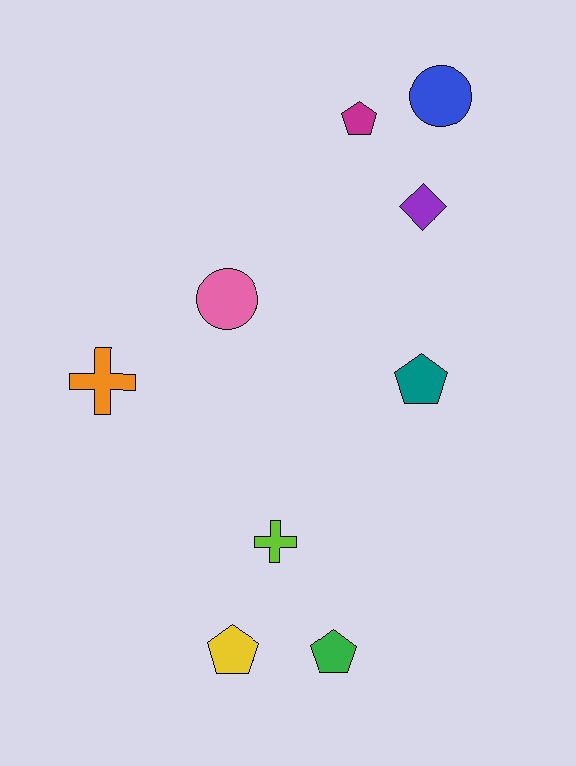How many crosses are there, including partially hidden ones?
There are 2 crosses.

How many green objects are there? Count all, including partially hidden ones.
There is 1 green object.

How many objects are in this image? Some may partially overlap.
There are 9 objects.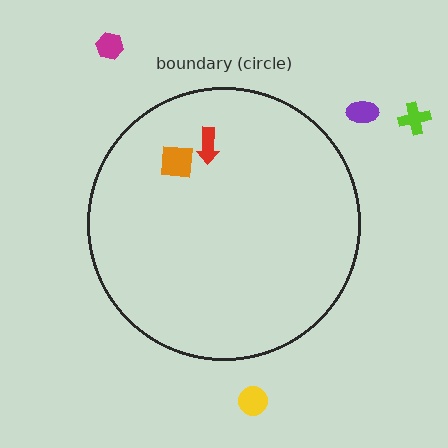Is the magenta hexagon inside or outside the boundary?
Outside.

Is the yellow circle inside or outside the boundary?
Outside.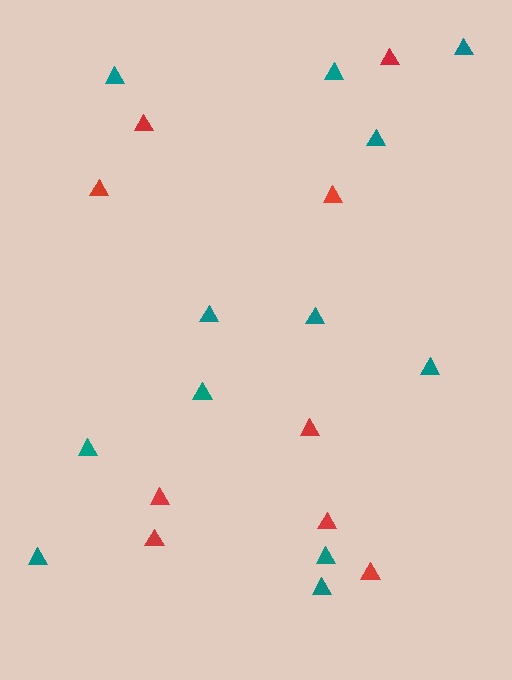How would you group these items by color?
There are 2 groups: one group of teal triangles (12) and one group of red triangles (9).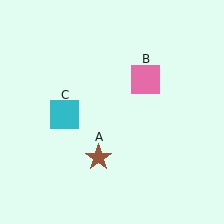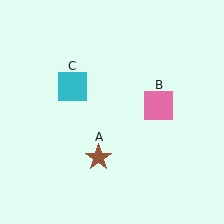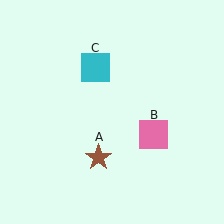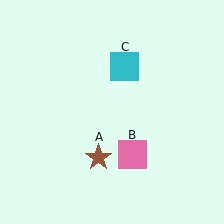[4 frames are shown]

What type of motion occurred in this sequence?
The pink square (object B), cyan square (object C) rotated clockwise around the center of the scene.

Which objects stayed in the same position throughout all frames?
Brown star (object A) remained stationary.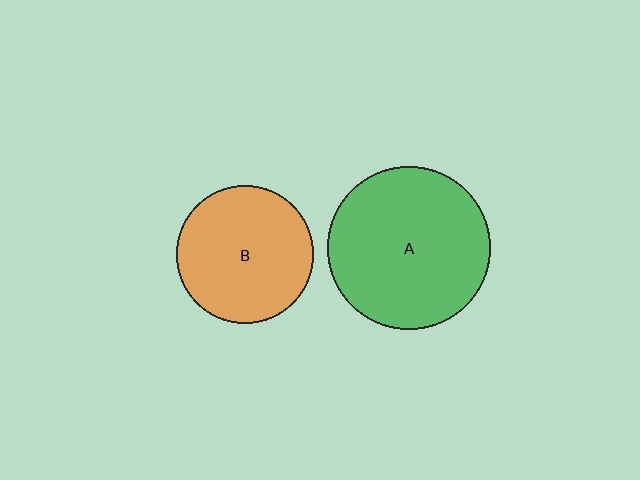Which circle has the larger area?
Circle A (green).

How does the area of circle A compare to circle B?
Approximately 1.4 times.